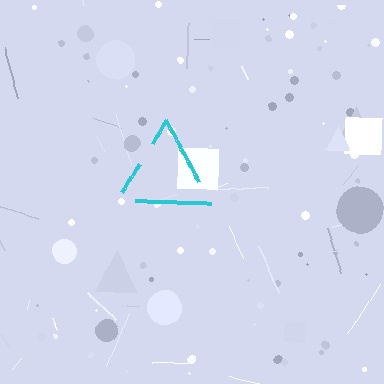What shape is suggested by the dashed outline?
The dashed outline suggests a triangle.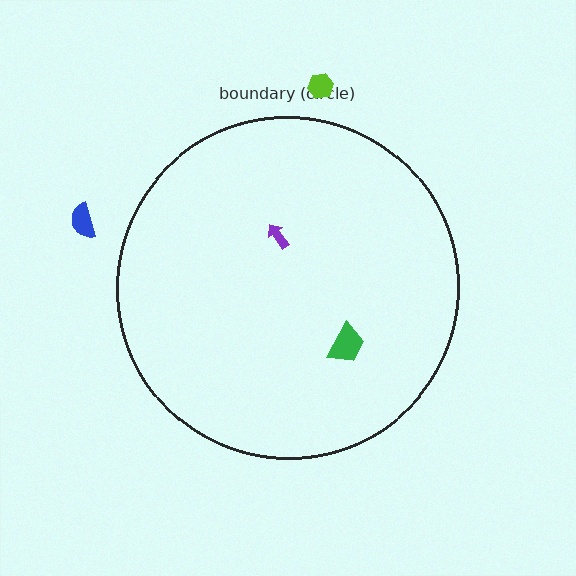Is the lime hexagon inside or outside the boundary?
Outside.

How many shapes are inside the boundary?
2 inside, 2 outside.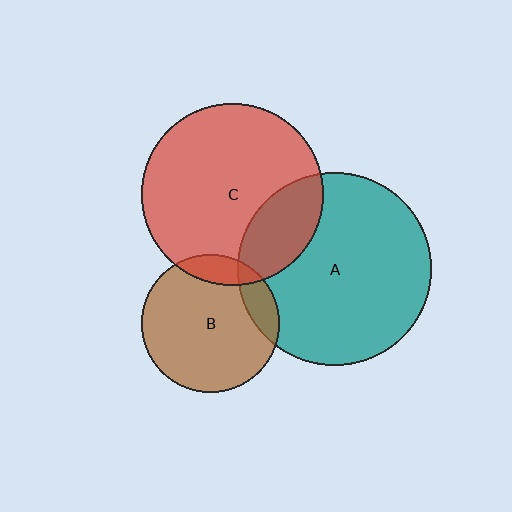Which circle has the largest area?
Circle A (teal).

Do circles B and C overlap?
Yes.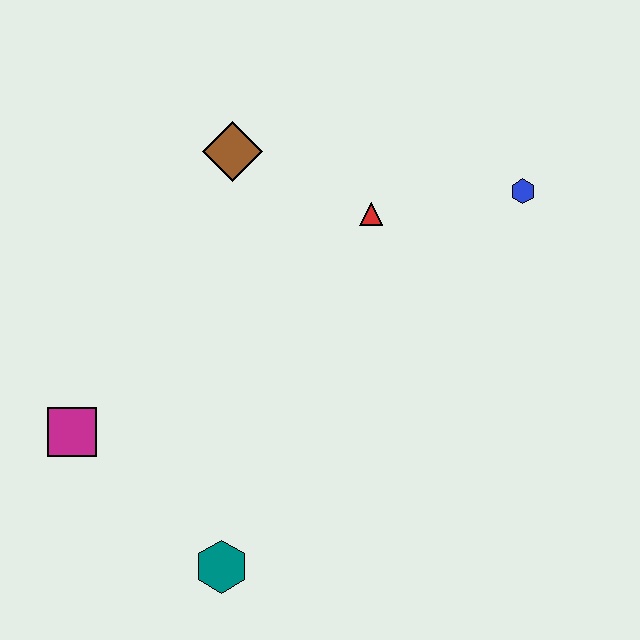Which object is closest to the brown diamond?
The red triangle is closest to the brown diamond.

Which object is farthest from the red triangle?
The teal hexagon is farthest from the red triangle.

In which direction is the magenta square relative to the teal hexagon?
The magenta square is to the left of the teal hexagon.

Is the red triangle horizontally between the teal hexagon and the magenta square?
No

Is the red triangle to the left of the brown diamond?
No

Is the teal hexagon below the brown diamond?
Yes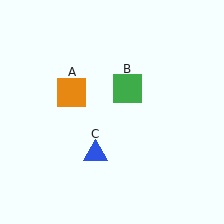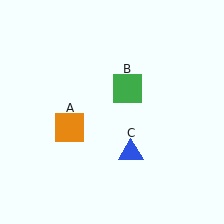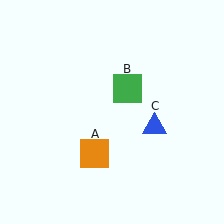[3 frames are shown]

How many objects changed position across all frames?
2 objects changed position: orange square (object A), blue triangle (object C).